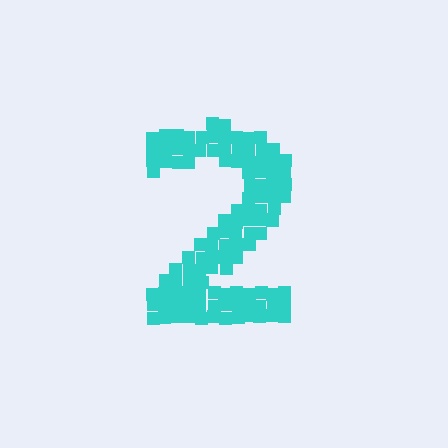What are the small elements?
The small elements are squares.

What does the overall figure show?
The overall figure shows the digit 2.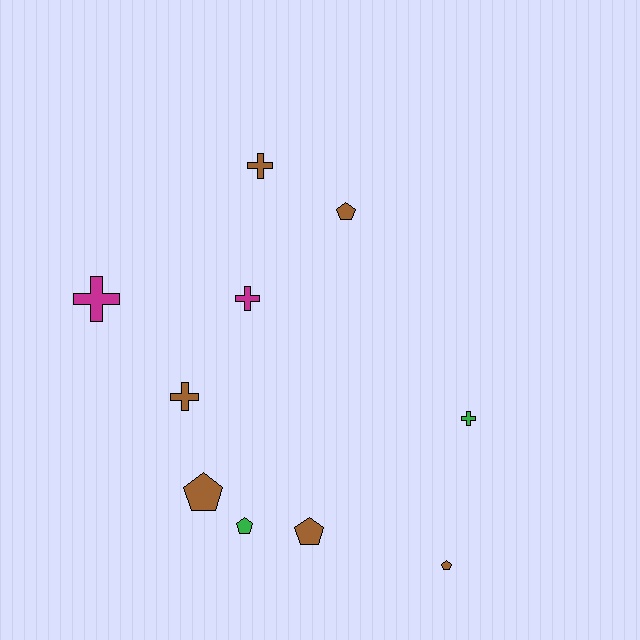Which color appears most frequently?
Brown, with 6 objects.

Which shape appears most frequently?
Cross, with 5 objects.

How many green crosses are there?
There is 1 green cross.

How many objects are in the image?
There are 10 objects.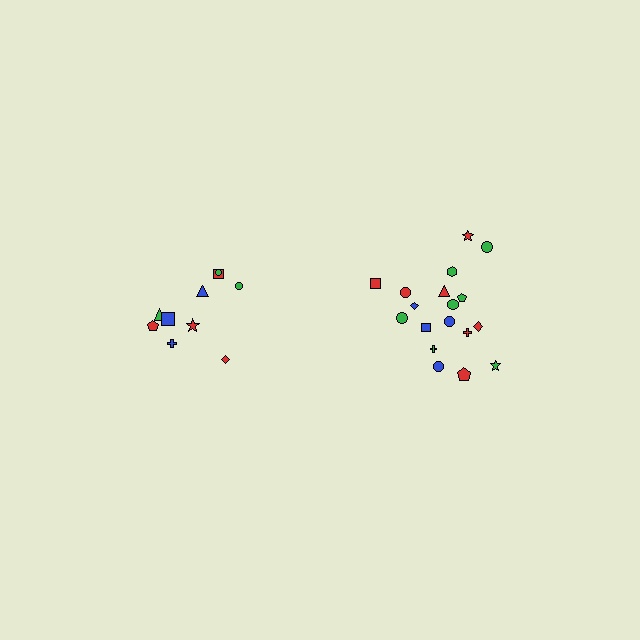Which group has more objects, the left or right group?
The right group.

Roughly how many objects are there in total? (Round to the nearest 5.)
Roughly 30 objects in total.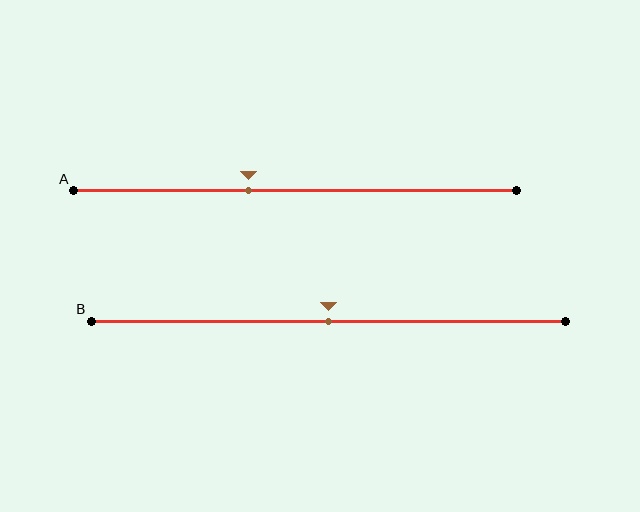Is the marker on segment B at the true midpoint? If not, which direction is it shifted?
Yes, the marker on segment B is at the true midpoint.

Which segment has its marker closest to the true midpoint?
Segment B has its marker closest to the true midpoint.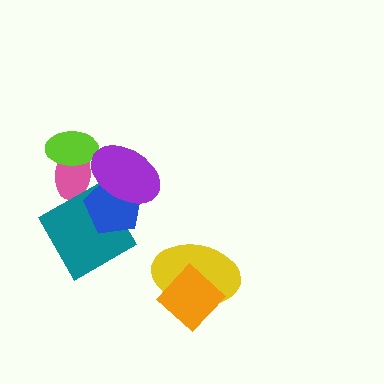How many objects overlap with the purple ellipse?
2 objects overlap with the purple ellipse.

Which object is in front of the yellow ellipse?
The orange diamond is in front of the yellow ellipse.